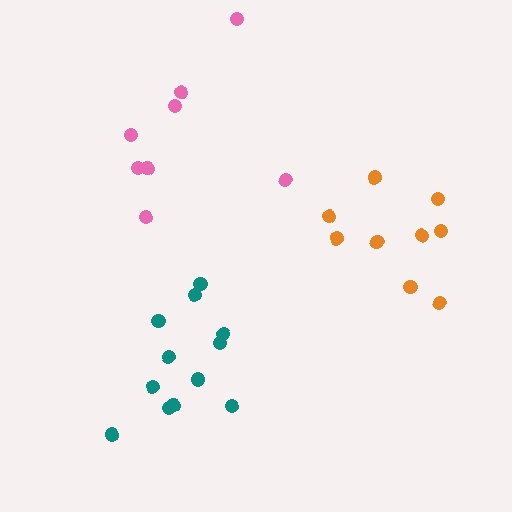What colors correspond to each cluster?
The clusters are colored: orange, teal, pink.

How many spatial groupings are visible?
There are 3 spatial groupings.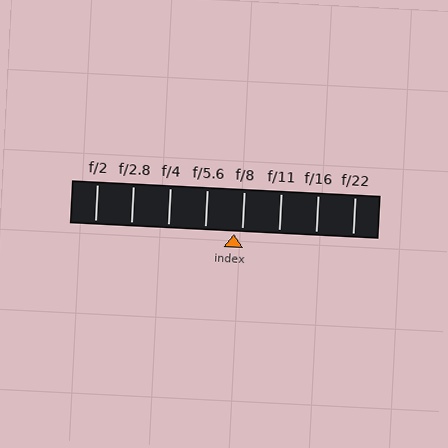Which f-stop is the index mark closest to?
The index mark is closest to f/8.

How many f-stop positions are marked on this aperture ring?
There are 8 f-stop positions marked.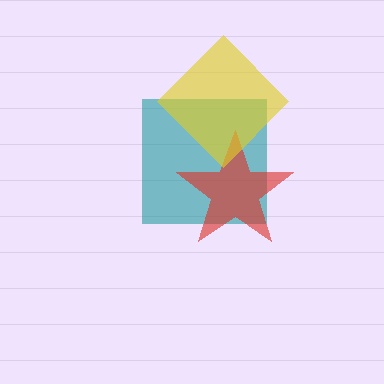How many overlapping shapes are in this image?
There are 3 overlapping shapes in the image.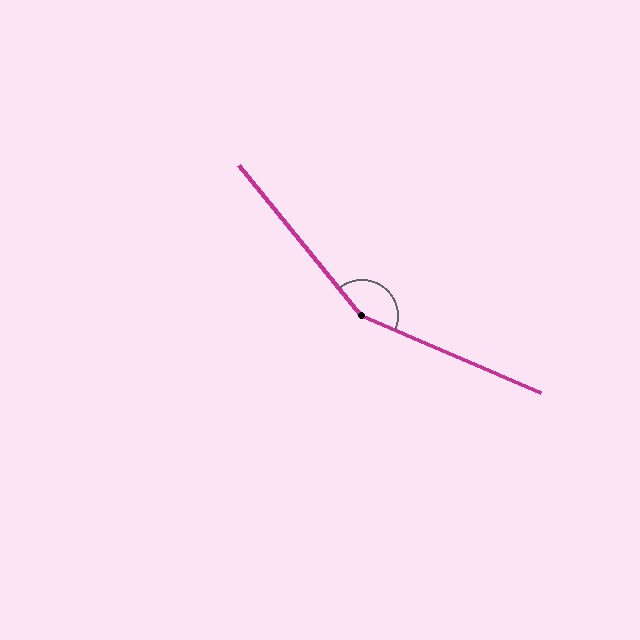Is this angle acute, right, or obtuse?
It is obtuse.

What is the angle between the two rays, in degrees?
Approximately 152 degrees.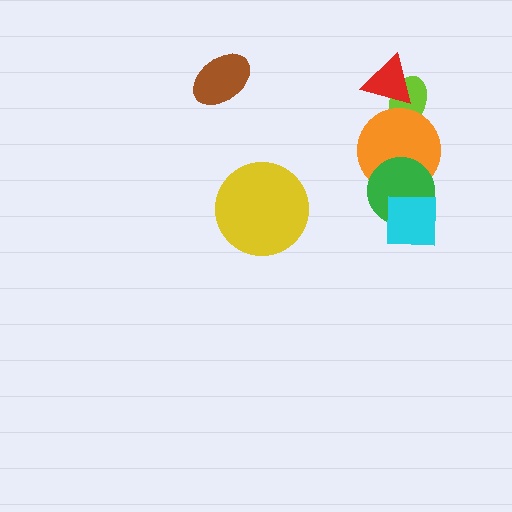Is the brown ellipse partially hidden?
No, no other shape covers it.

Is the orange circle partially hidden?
Yes, it is partially covered by another shape.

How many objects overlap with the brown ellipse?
0 objects overlap with the brown ellipse.